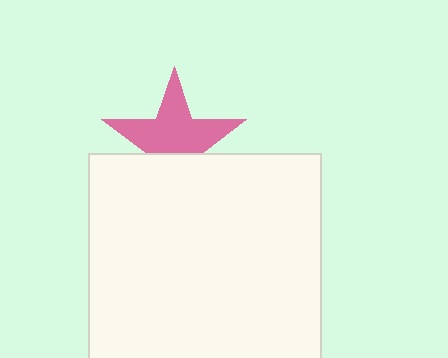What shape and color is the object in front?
The object in front is a white square.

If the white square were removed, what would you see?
You would see the complete pink star.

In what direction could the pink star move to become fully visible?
The pink star could move up. That would shift it out from behind the white square entirely.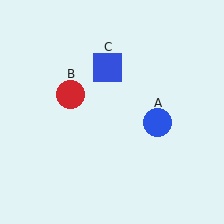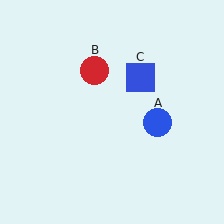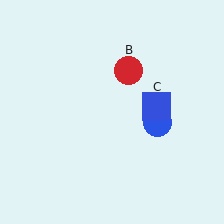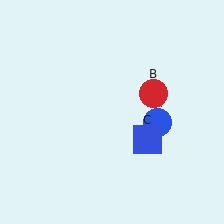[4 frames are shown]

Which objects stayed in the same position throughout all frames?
Blue circle (object A) remained stationary.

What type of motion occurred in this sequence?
The red circle (object B), blue square (object C) rotated clockwise around the center of the scene.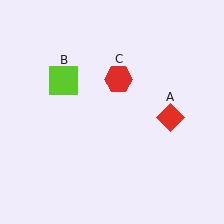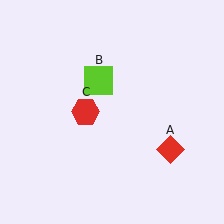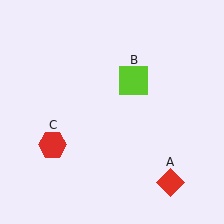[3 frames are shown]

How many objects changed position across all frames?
3 objects changed position: red diamond (object A), lime square (object B), red hexagon (object C).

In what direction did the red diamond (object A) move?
The red diamond (object A) moved down.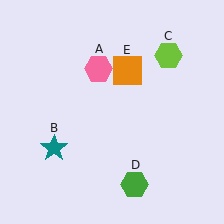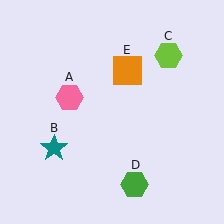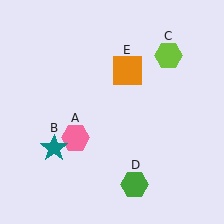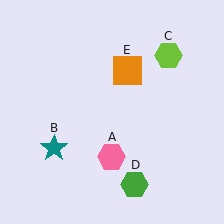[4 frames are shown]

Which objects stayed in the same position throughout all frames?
Teal star (object B) and lime hexagon (object C) and green hexagon (object D) and orange square (object E) remained stationary.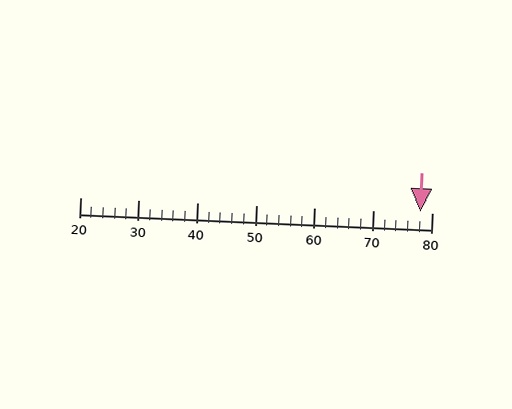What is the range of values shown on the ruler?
The ruler shows values from 20 to 80.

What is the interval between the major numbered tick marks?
The major tick marks are spaced 10 units apart.